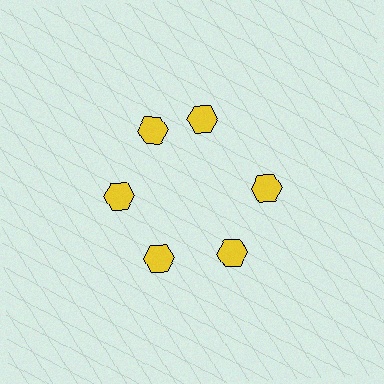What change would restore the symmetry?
The symmetry would be restored by rotating it back into even spacing with its neighbors so that all 6 hexagons sit at equal angles and equal distance from the center.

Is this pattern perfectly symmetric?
No. The 6 yellow hexagons are arranged in a ring, but one element near the 1 o'clock position is rotated out of alignment along the ring, breaking the 6-fold rotational symmetry.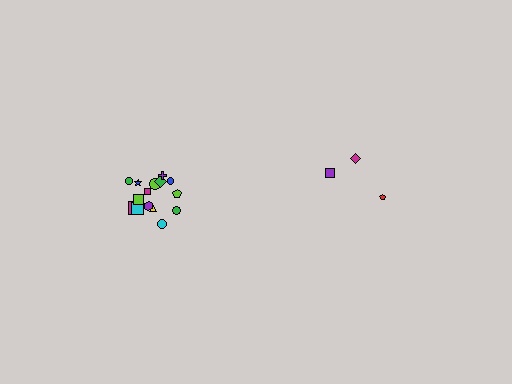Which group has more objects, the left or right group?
The left group.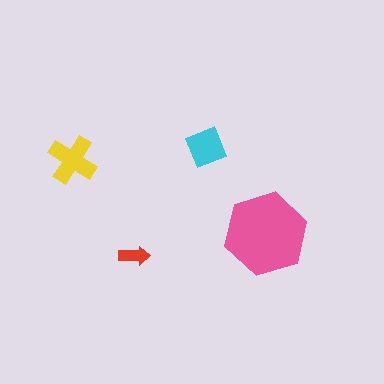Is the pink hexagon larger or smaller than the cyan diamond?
Larger.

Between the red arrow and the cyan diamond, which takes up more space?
The cyan diamond.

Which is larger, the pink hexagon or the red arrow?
The pink hexagon.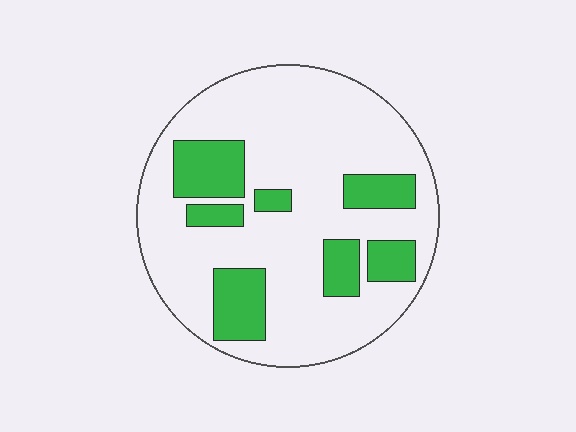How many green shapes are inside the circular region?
7.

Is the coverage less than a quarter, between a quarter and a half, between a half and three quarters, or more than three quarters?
Less than a quarter.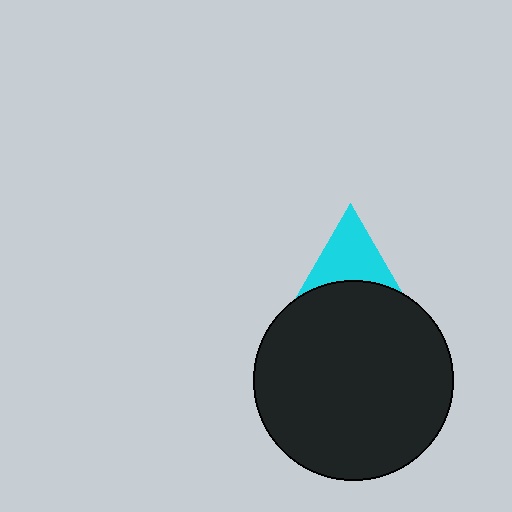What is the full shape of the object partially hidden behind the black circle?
The partially hidden object is a cyan triangle.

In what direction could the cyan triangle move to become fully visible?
The cyan triangle could move up. That would shift it out from behind the black circle entirely.